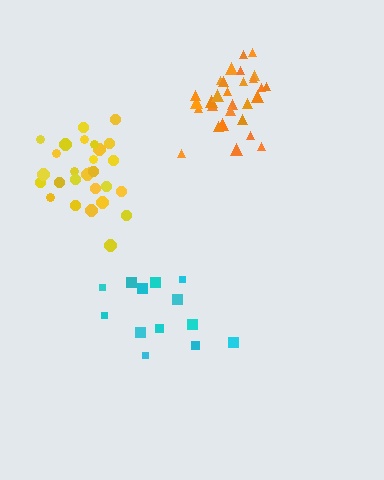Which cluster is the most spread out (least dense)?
Cyan.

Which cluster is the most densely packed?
Orange.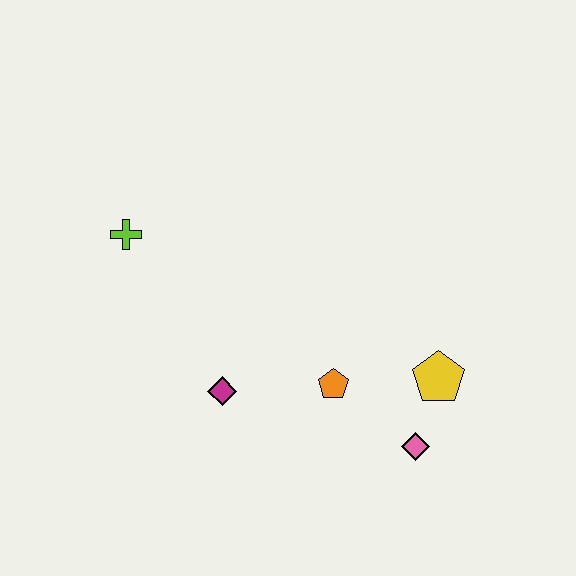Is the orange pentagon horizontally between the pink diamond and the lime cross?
Yes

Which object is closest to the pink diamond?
The yellow pentagon is closest to the pink diamond.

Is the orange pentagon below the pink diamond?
No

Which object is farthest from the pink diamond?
The lime cross is farthest from the pink diamond.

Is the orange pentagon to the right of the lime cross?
Yes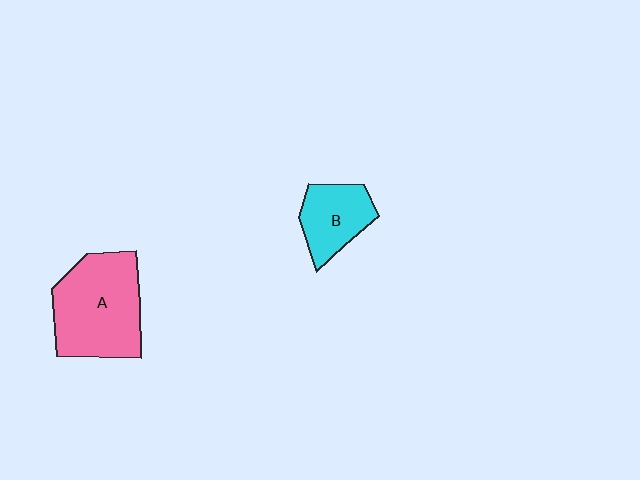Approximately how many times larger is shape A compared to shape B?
Approximately 1.9 times.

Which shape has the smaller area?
Shape B (cyan).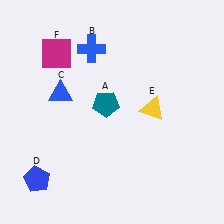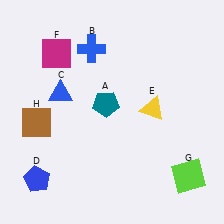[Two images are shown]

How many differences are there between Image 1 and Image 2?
There are 2 differences between the two images.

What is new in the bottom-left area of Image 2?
A brown square (H) was added in the bottom-left area of Image 2.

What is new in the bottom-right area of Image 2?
A lime square (G) was added in the bottom-right area of Image 2.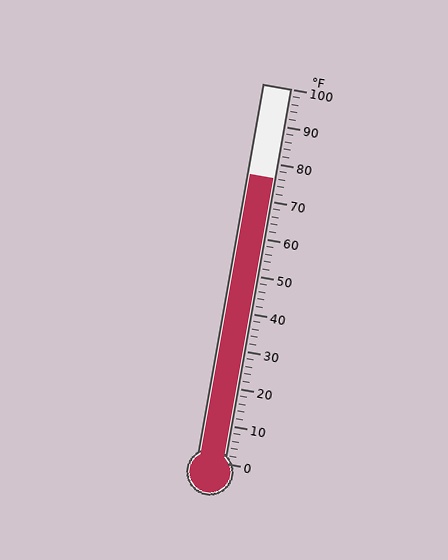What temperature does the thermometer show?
The thermometer shows approximately 76°F.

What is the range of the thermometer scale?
The thermometer scale ranges from 0°F to 100°F.